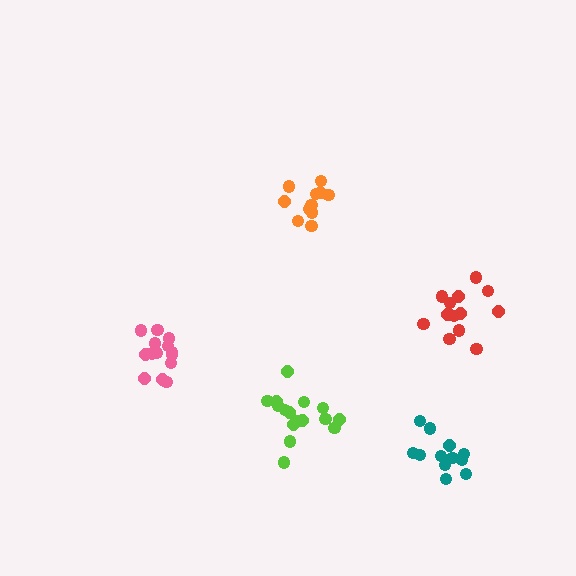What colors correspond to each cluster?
The clusters are colored: teal, pink, orange, lime, red.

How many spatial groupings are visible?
There are 5 spatial groupings.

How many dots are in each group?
Group 1: 12 dots, Group 2: 14 dots, Group 3: 11 dots, Group 4: 16 dots, Group 5: 14 dots (67 total).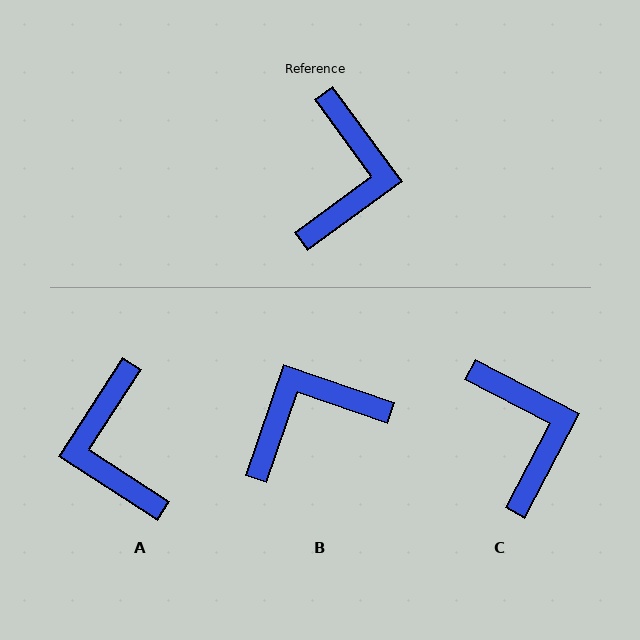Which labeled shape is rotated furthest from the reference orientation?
A, about 159 degrees away.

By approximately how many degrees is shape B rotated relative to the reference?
Approximately 125 degrees counter-clockwise.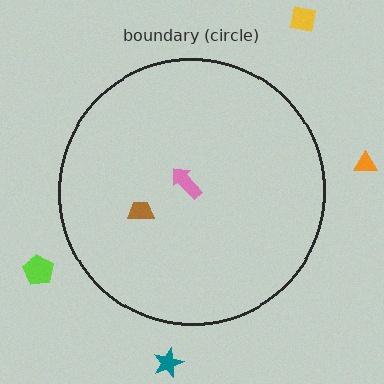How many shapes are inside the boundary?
2 inside, 4 outside.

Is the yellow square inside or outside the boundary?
Outside.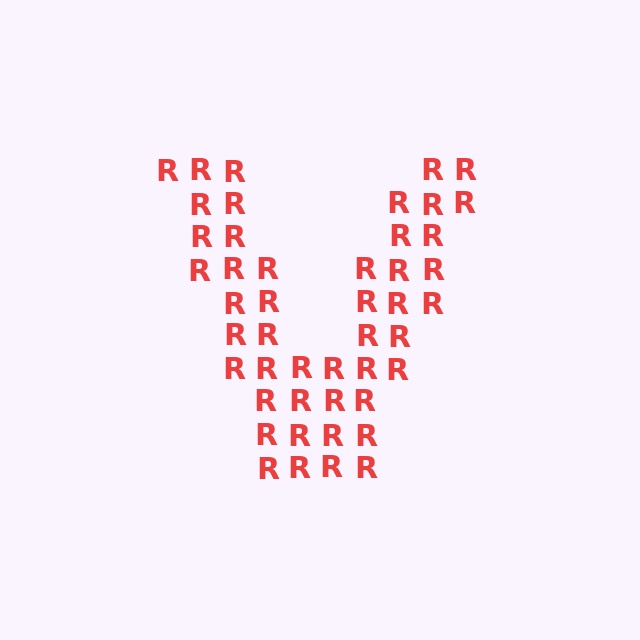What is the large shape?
The large shape is the letter V.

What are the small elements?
The small elements are letter R's.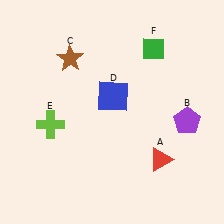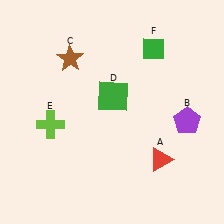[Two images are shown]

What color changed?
The square (D) changed from blue in Image 1 to green in Image 2.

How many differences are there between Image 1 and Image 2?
There is 1 difference between the two images.